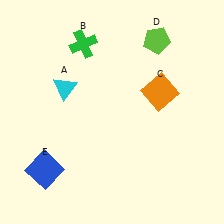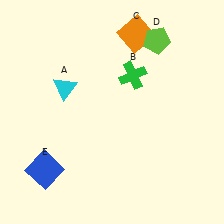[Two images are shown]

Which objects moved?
The objects that moved are: the green cross (B), the orange square (C).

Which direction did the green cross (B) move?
The green cross (B) moved right.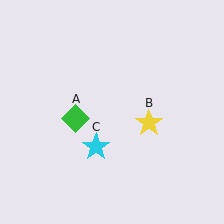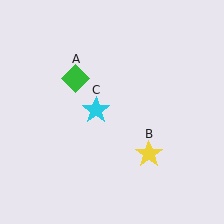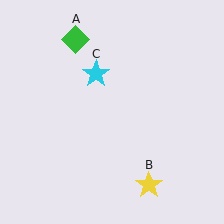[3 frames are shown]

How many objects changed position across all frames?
3 objects changed position: green diamond (object A), yellow star (object B), cyan star (object C).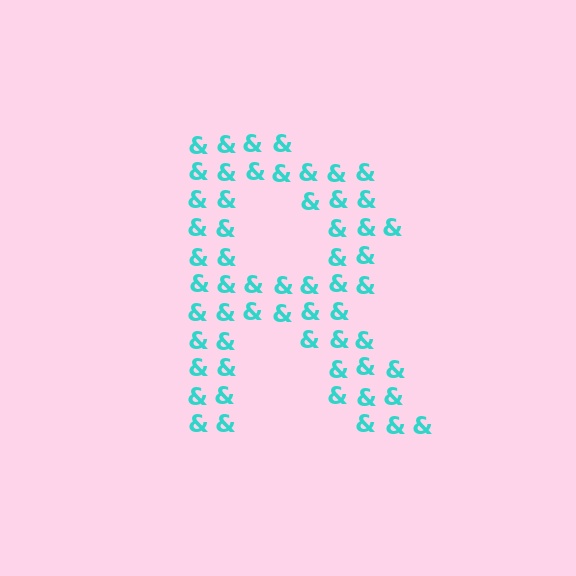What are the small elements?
The small elements are ampersands.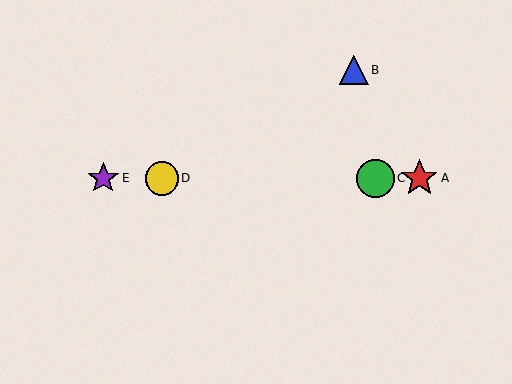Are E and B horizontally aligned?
No, E is at y≈178 and B is at y≈70.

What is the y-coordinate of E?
Object E is at y≈178.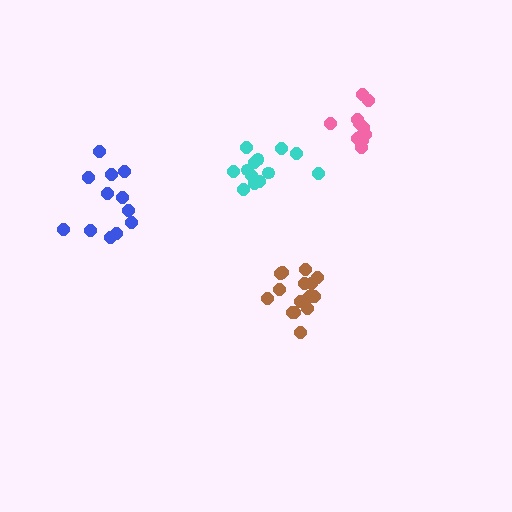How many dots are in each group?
Group 1: 13 dots, Group 2: 12 dots, Group 3: 11 dots, Group 4: 15 dots (51 total).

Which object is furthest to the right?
The pink cluster is rightmost.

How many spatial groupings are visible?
There are 4 spatial groupings.